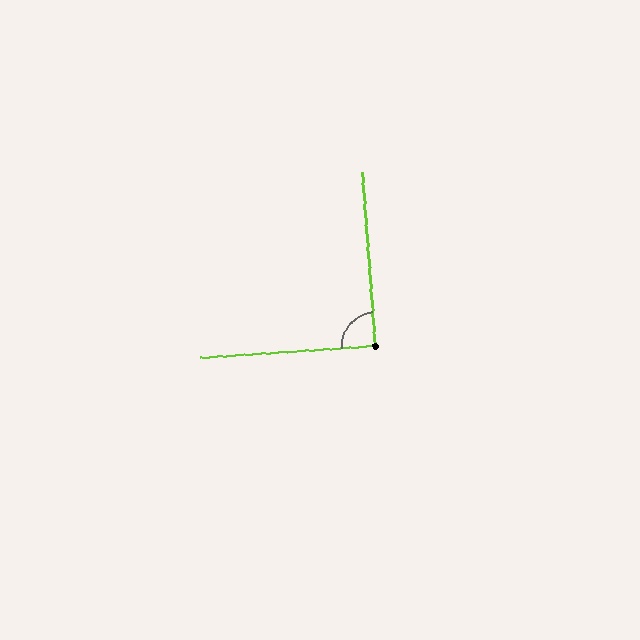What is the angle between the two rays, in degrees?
Approximately 90 degrees.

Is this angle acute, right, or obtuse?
It is approximately a right angle.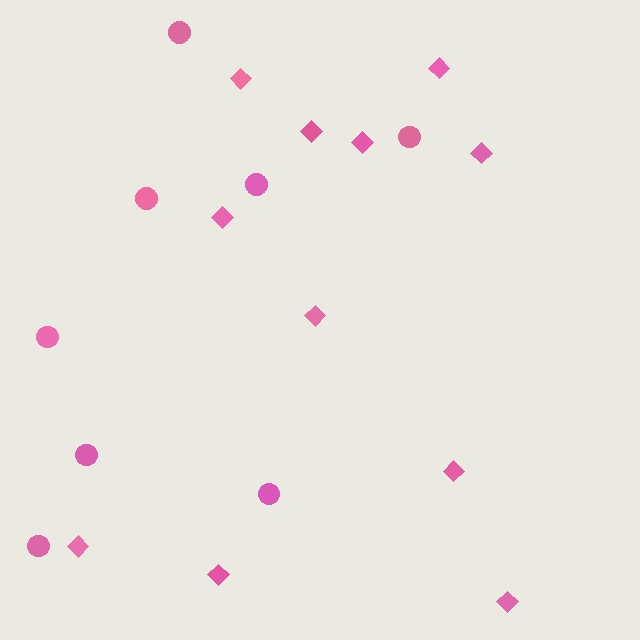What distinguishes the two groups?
There are 2 groups: one group of diamonds (11) and one group of circles (8).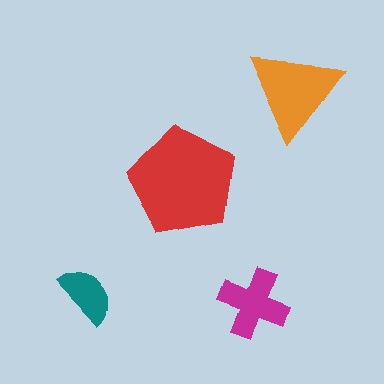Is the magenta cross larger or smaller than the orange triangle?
Smaller.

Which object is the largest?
The red pentagon.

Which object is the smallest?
The teal semicircle.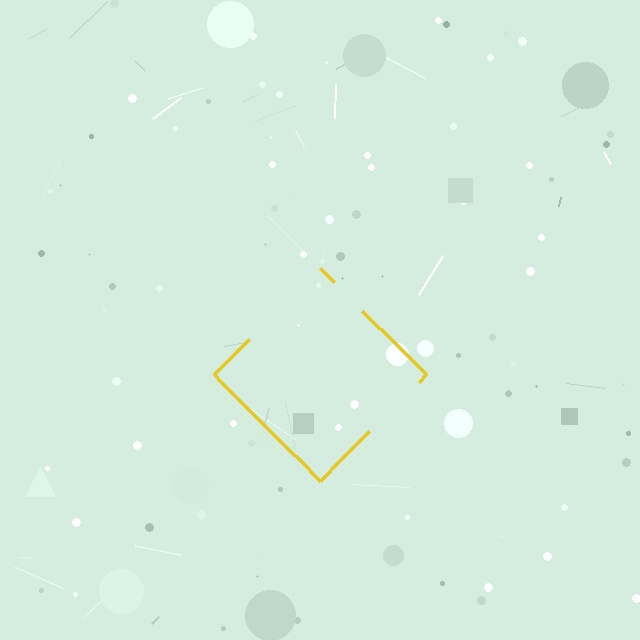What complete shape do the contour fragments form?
The contour fragments form a diamond.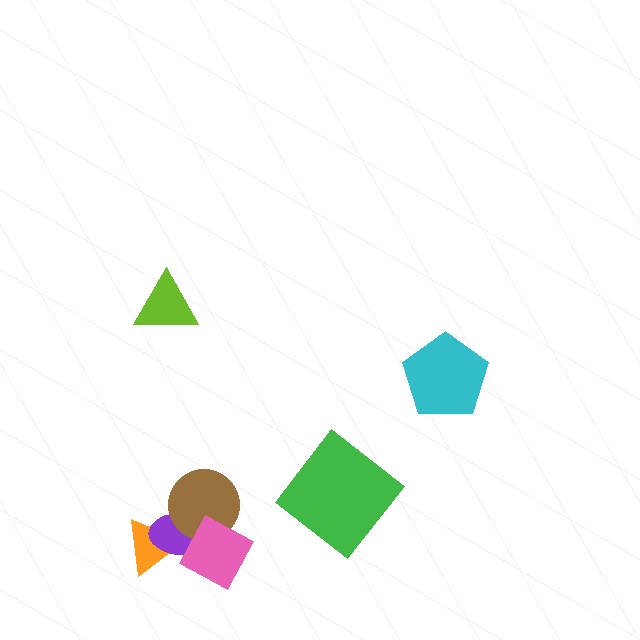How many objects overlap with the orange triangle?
1 object overlaps with the orange triangle.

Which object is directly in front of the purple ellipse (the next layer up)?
The brown circle is directly in front of the purple ellipse.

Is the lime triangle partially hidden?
No, no other shape covers it.